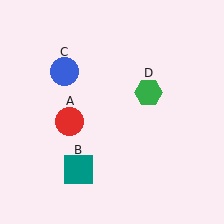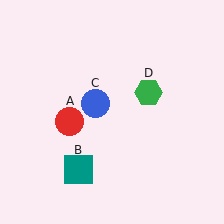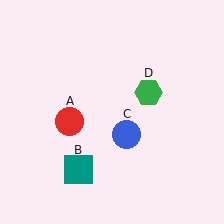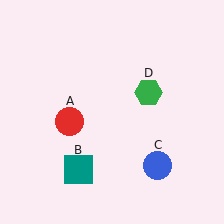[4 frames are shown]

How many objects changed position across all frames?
1 object changed position: blue circle (object C).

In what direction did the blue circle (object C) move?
The blue circle (object C) moved down and to the right.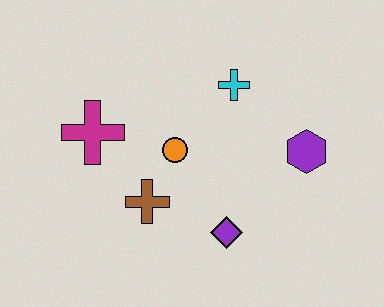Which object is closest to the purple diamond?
The brown cross is closest to the purple diamond.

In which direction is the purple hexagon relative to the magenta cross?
The purple hexagon is to the right of the magenta cross.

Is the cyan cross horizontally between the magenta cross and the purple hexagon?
Yes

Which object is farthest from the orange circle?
The purple hexagon is farthest from the orange circle.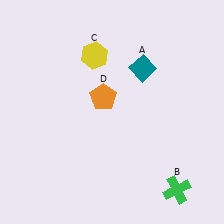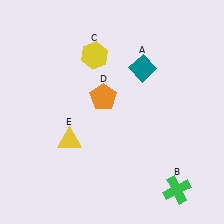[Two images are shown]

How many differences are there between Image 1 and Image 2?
There is 1 difference between the two images.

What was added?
A yellow triangle (E) was added in Image 2.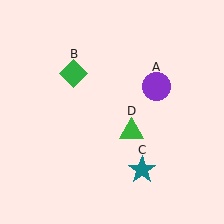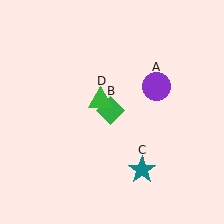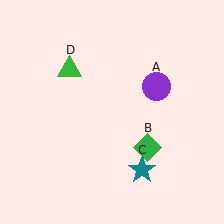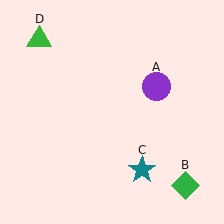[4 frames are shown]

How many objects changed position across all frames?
2 objects changed position: green diamond (object B), green triangle (object D).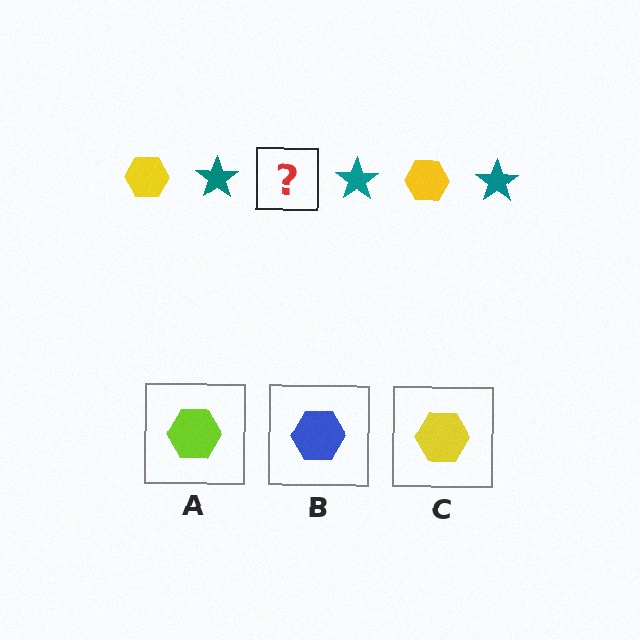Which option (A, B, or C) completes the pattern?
C.